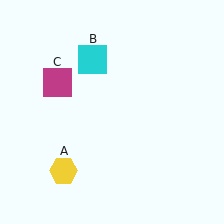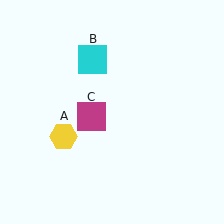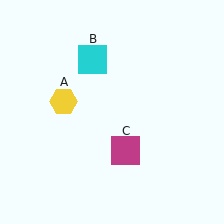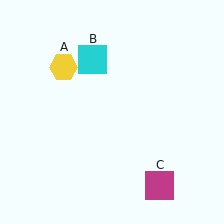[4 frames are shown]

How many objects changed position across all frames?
2 objects changed position: yellow hexagon (object A), magenta square (object C).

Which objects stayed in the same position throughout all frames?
Cyan square (object B) remained stationary.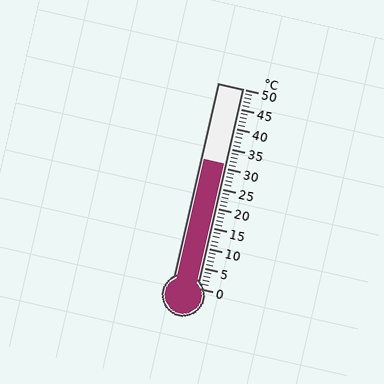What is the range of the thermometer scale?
The thermometer scale ranges from 0°C to 50°C.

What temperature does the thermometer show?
The thermometer shows approximately 31°C.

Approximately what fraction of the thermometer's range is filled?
The thermometer is filled to approximately 60% of its range.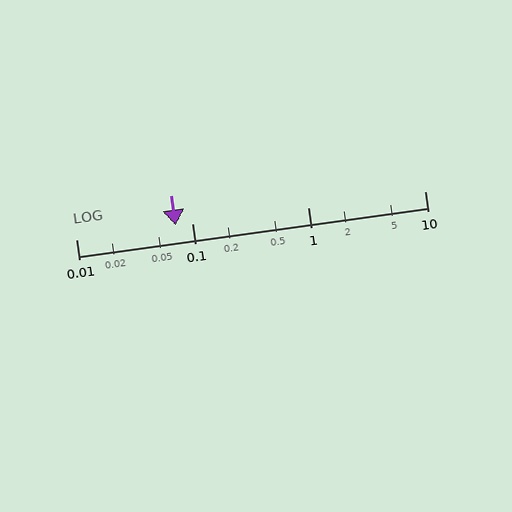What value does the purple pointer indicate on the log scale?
The pointer indicates approximately 0.072.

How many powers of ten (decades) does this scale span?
The scale spans 3 decades, from 0.01 to 10.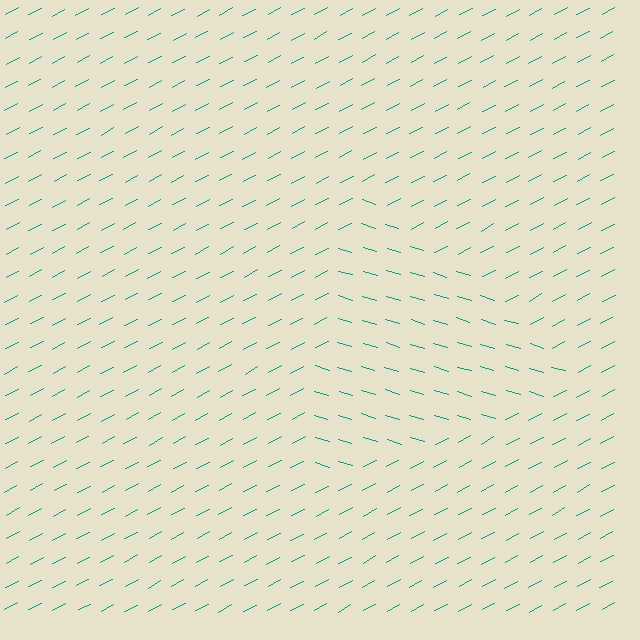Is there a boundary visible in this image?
Yes, there is a texture boundary formed by a change in line orientation.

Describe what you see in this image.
The image is filled with small teal line segments. A triangle region in the image has lines oriented differently from the surrounding lines, creating a visible texture boundary.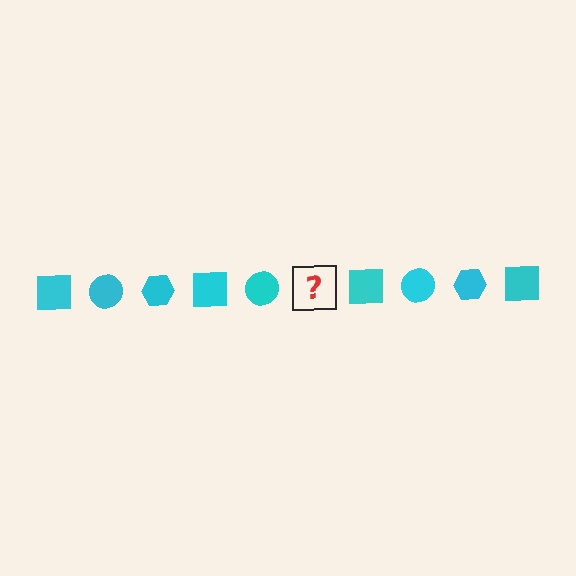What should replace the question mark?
The question mark should be replaced with a cyan hexagon.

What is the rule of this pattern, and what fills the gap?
The rule is that the pattern cycles through square, circle, hexagon shapes in cyan. The gap should be filled with a cyan hexagon.